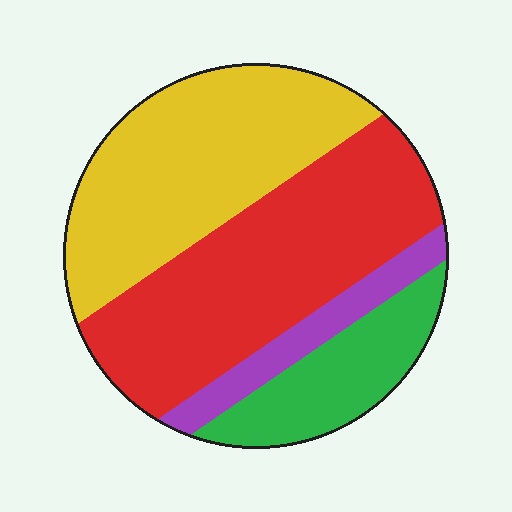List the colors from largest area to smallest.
From largest to smallest: red, yellow, green, purple.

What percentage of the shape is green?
Green covers around 15% of the shape.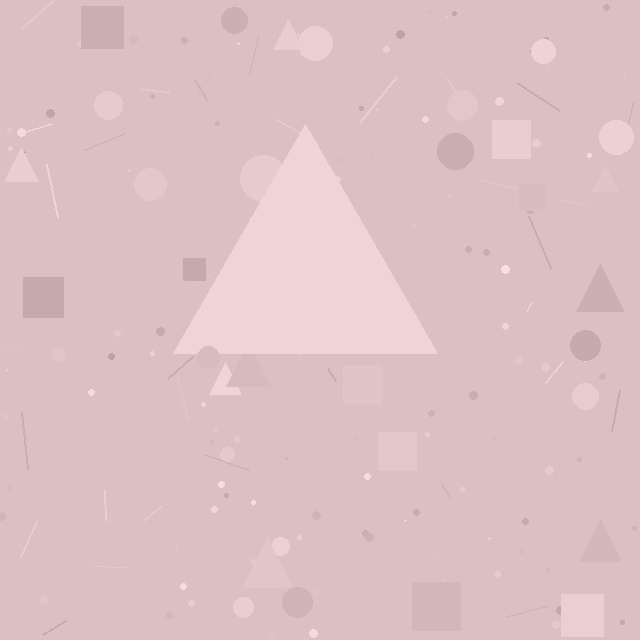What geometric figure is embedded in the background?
A triangle is embedded in the background.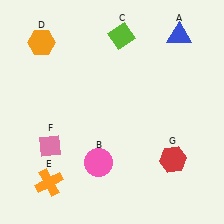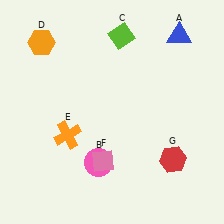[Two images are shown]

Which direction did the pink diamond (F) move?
The pink diamond (F) moved right.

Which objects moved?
The objects that moved are: the orange cross (E), the pink diamond (F).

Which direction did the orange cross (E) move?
The orange cross (E) moved up.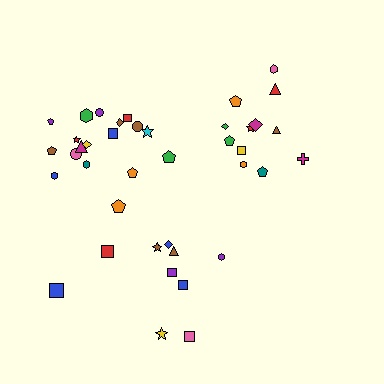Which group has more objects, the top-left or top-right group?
The top-left group.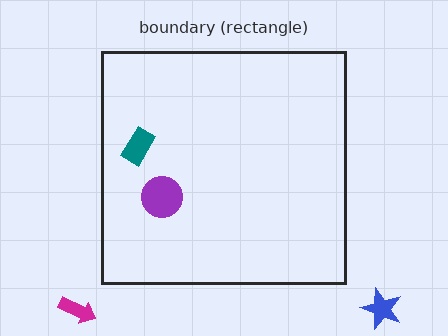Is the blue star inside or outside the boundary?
Outside.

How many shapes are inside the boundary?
2 inside, 2 outside.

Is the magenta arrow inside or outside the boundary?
Outside.